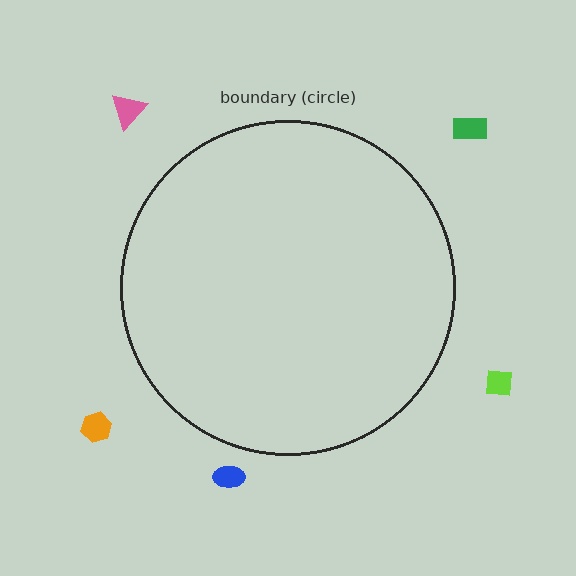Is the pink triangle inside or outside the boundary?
Outside.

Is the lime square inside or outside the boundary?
Outside.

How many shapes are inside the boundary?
0 inside, 5 outside.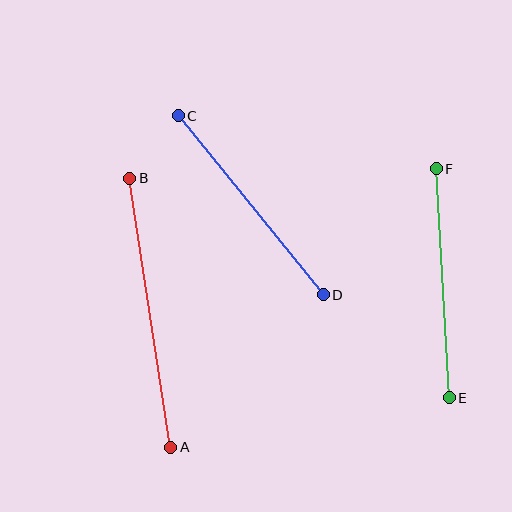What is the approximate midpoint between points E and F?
The midpoint is at approximately (443, 283) pixels.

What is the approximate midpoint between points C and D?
The midpoint is at approximately (251, 205) pixels.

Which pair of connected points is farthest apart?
Points A and B are farthest apart.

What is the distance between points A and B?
The distance is approximately 272 pixels.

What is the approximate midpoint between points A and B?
The midpoint is at approximately (150, 313) pixels.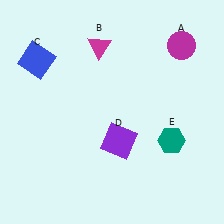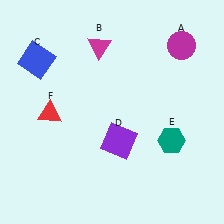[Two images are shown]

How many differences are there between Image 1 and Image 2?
There is 1 difference between the two images.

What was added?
A red triangle (F) was added in Image 2.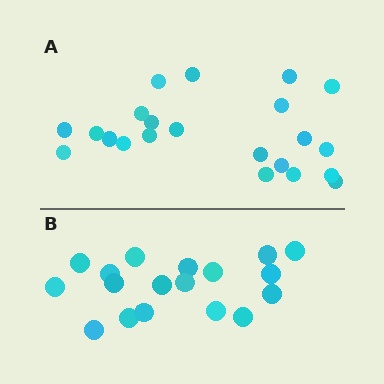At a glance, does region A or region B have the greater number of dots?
Region A (the top region) has more dots.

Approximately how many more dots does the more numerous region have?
Region A has about 4 more dots than region B.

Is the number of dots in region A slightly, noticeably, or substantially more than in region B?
Region A has only slightly more — the two regions are fairly close. The ratio is roughly 1.2 to 1.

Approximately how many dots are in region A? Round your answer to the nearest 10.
About 20 dots. (The exact count is 22, which rounds to 20.)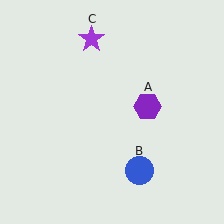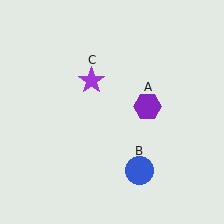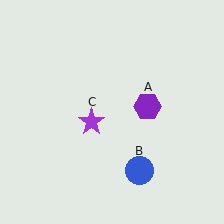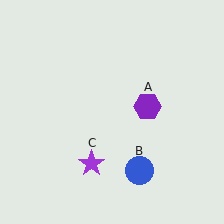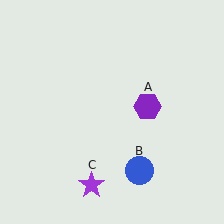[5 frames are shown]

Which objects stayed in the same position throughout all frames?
Purple hexagon (object A) and blue circle (object B) remained stationary.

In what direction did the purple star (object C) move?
The purple star (object C) moved down.